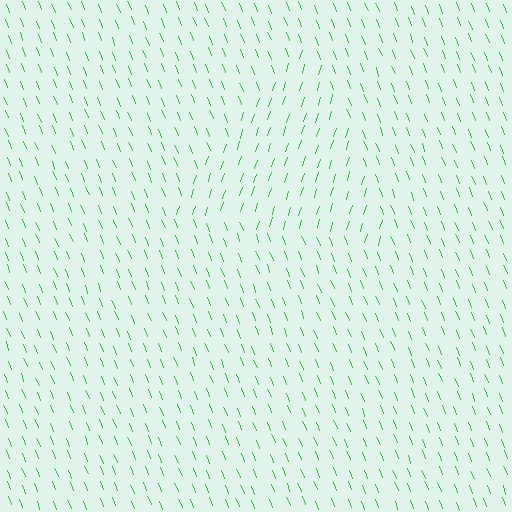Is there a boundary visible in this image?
Yes, there is a texture boundary formed by a change in line orientation.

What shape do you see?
I see a triangle.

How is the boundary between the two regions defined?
The boundary is defined purely by a change in line orientation (approximately 40 degrees difference). All lines are the same color and thickness.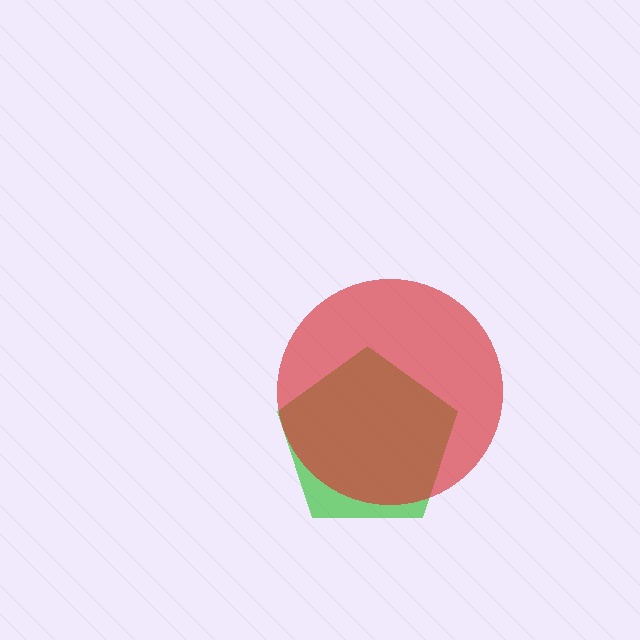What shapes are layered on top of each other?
The layered shapes are: a green pentagon, a red circle.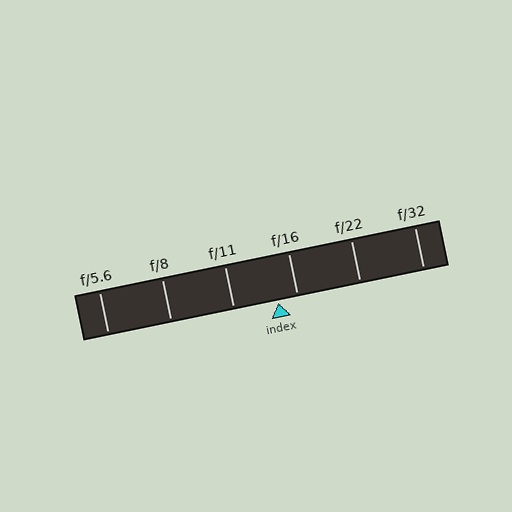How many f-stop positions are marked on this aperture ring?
There are 6 f-stop positions marked.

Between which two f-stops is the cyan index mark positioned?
The index mark is between f/11 and f/16.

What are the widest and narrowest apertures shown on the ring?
The widest aperture shown is f/5.6 and the narrowest is f/32.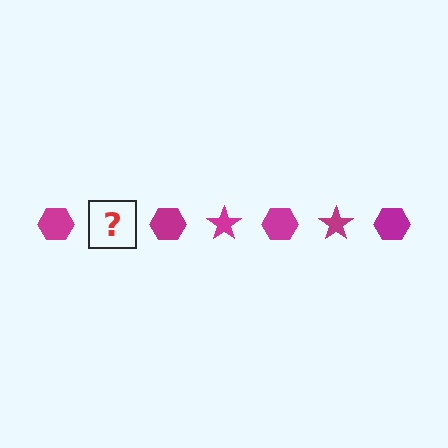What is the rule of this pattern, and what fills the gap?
The rule is that the pattern cycles through hexagon, star shapes in magenta. The gap should be filled with a magenta star.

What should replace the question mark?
The question mark should be replaced with a magenta star.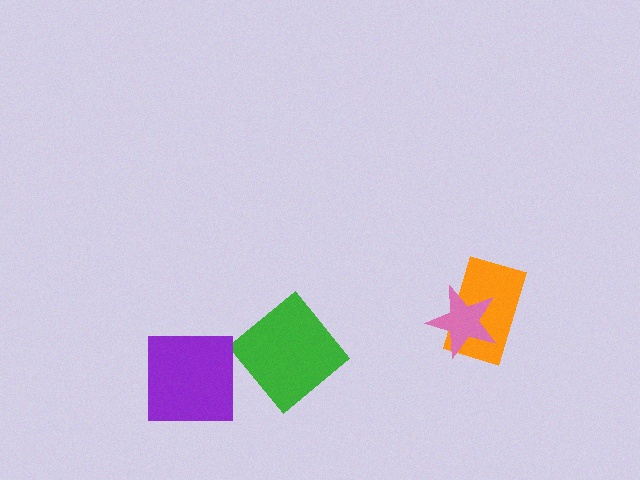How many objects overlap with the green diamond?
0 objects overlap with the green diamond.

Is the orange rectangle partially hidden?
Yes, it is partially covered by another shape.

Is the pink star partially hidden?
No, no other shape covers it.